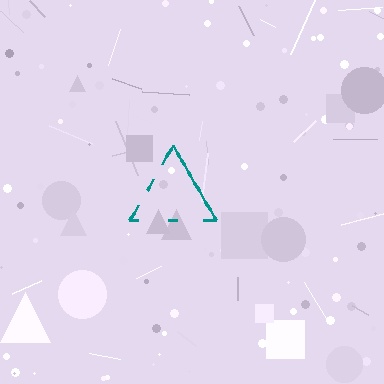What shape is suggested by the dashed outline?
The dashed outline suggests a triangle.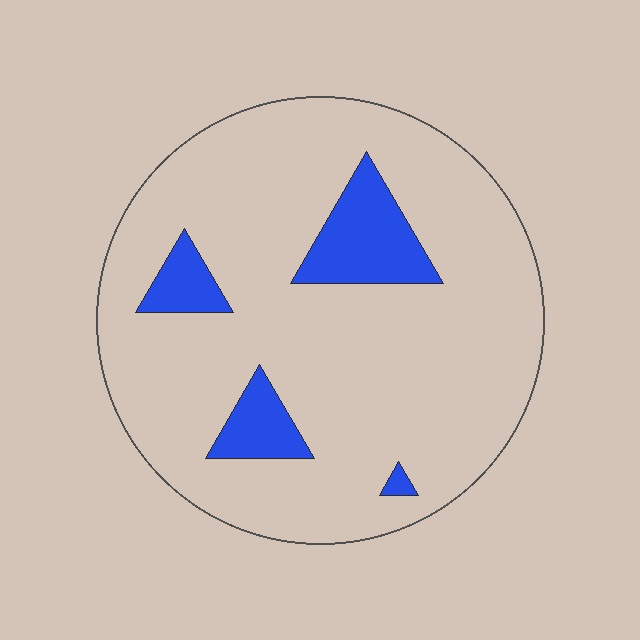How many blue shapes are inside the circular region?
4.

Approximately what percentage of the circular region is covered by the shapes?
Approximately 15%.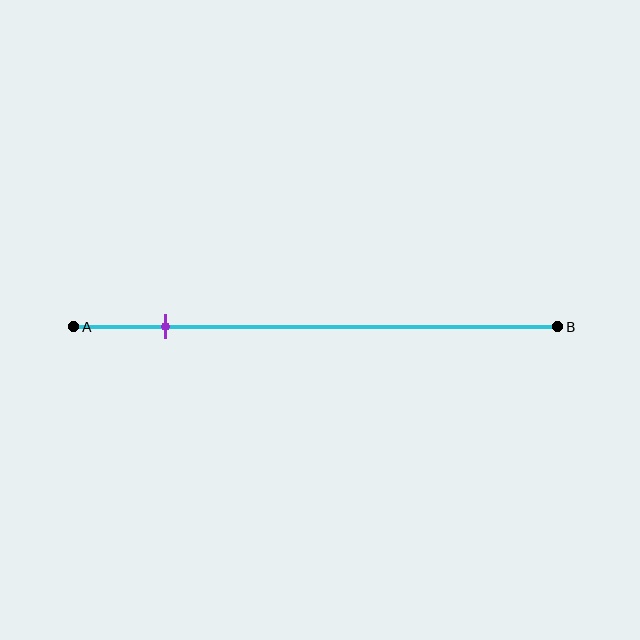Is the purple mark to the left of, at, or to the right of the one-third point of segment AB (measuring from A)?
The purple mark is to the left of the one-third point of segment AB.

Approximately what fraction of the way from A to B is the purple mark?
The purple mark is approximately 20% of the way from A to B.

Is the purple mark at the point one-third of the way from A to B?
No, the mark is at about 20% from A, not at the 33% one-third point.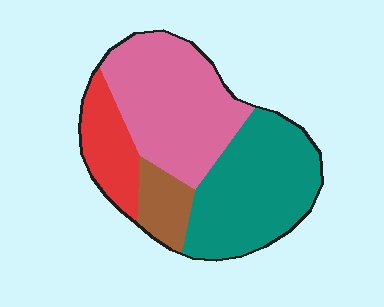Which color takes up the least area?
Brown, at roughly 10%.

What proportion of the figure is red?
Red covers about 15% of the figure.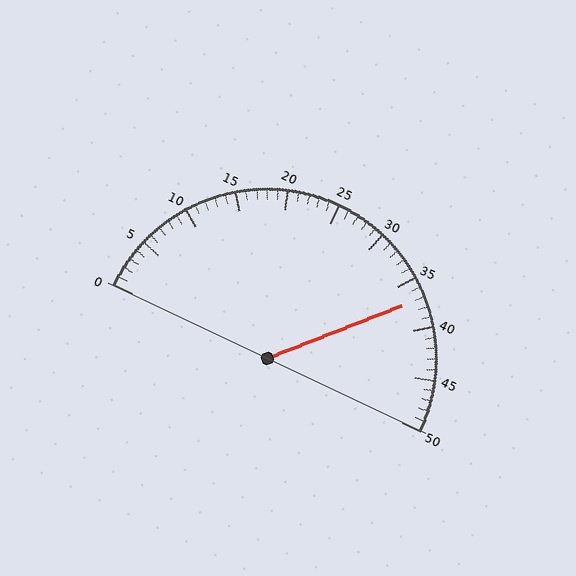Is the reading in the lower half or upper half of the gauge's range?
The reading is in the upper half of the range (0 to 50).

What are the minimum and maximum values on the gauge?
The gauge ranges from 0 to 50.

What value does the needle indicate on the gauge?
The needle indicates approximately 37.